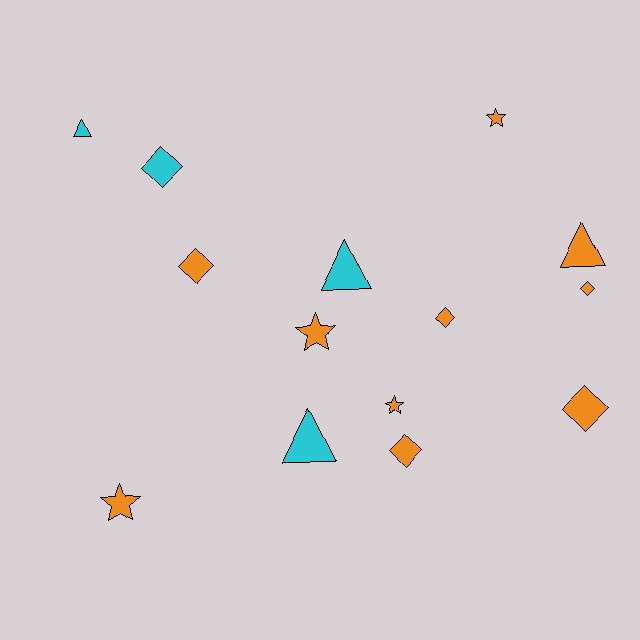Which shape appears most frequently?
Diamond, with 6 objects.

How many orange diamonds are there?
There are 5 orange diamonds.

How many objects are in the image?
There are 14 objects.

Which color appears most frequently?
Orange, with 10 objects.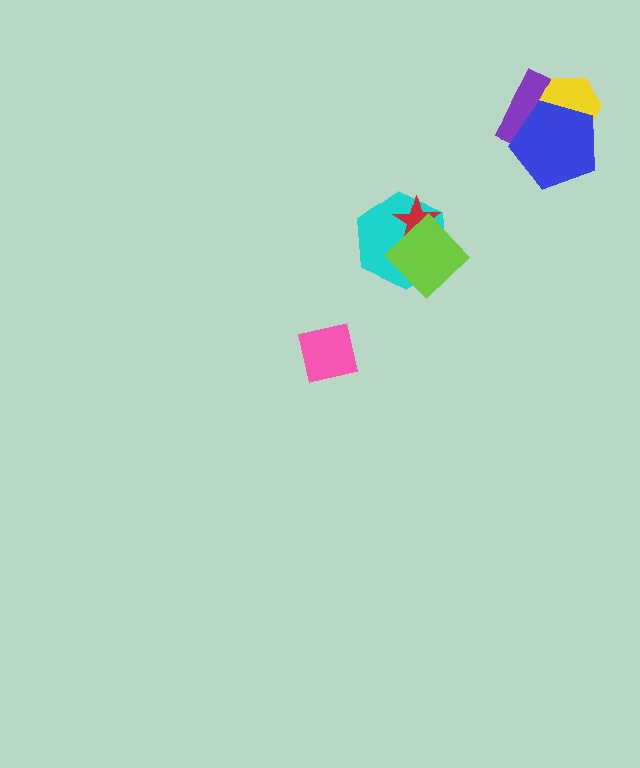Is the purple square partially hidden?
Yes, it is partially covered by another shape.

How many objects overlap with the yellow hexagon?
2 objects overlap with the yellow hexagon.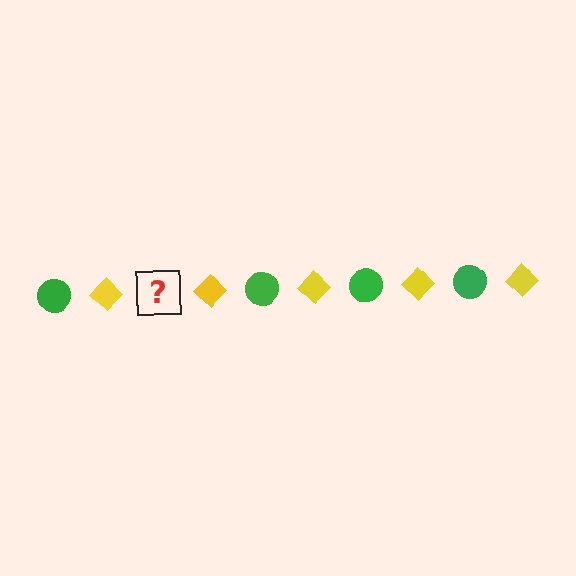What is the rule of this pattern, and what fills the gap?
The rule is that the pattern alternates between green circle and yellow diamond. The gap should be filled with a green circle.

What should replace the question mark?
The question mark should be replaced with a green circle.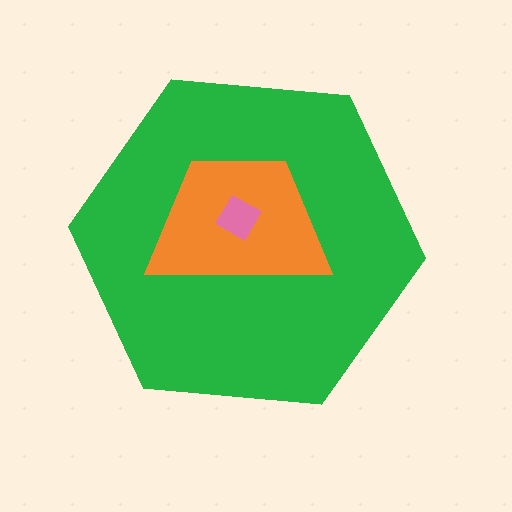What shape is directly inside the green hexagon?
The orange trapezoid.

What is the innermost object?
The pink diamond.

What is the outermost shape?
The green hexagon.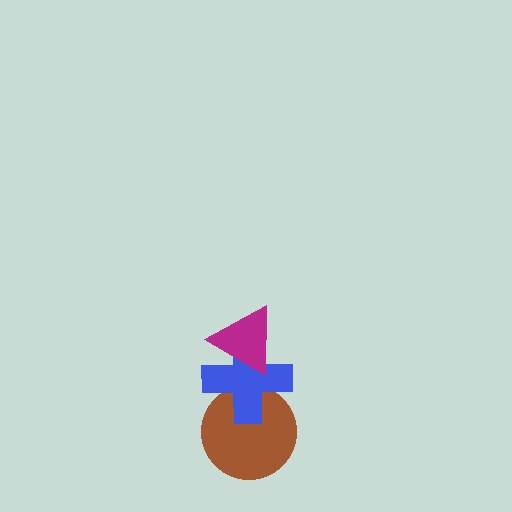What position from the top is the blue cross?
The blue cross is 2nd from the top.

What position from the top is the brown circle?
The brown circle is 3rd from the top.